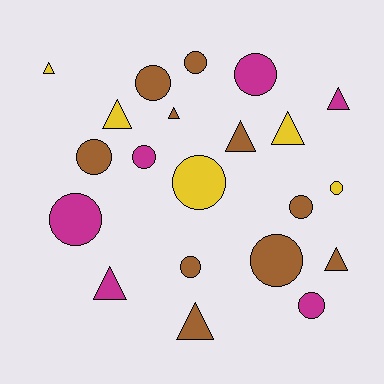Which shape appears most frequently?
Circle, with 12 objects.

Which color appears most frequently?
Brown, with 10 objects.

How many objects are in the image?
There are 21 objects.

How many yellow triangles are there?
There are 3 yellow triangles.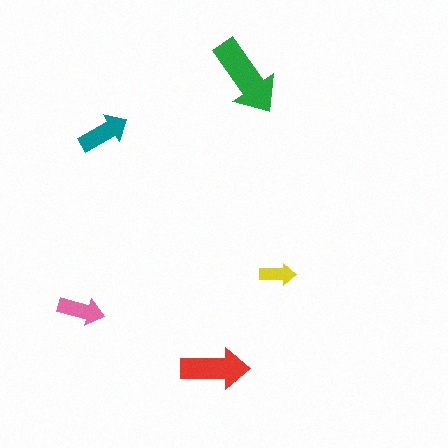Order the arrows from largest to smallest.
the green one, the red one, the teal one, the pink one, the yellow one.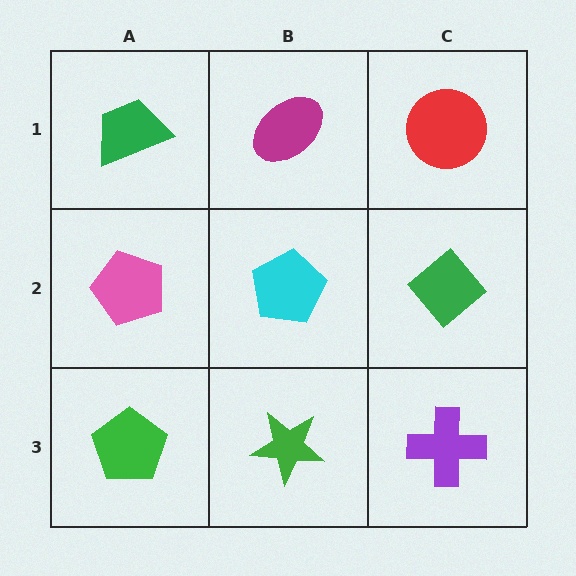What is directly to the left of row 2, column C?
A cyan pentagon.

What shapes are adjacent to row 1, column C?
A green diamond (row 2, column C), a magenta ellipse (row 1, column B).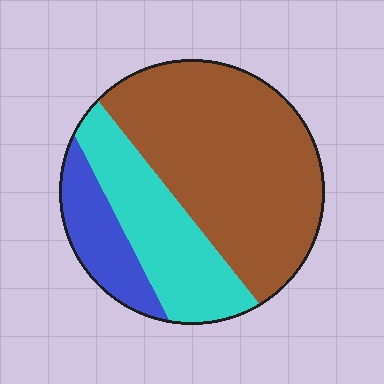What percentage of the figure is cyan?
Cyan takes up between a quarter and a half of the figure.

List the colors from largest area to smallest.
From largest to smallest: brown, cyan, blue.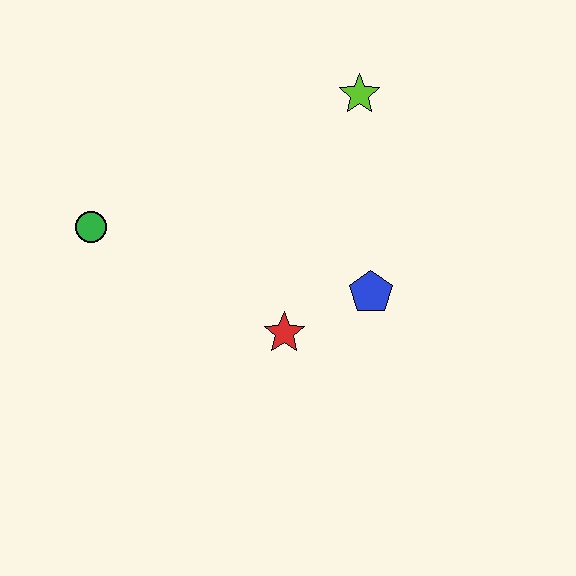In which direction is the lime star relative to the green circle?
The lime star is to the right of the green circle.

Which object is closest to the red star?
The blue pentagon is closest to the red star.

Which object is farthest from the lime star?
The green circle is farthest from the lime star.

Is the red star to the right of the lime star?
No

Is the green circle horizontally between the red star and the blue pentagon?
No